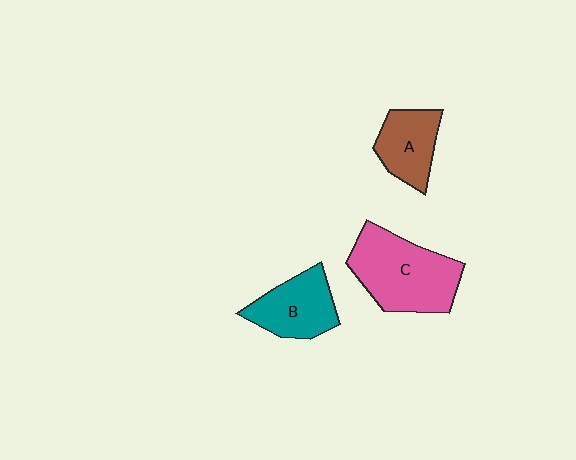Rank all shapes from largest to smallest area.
From largest to smallest: C (pink), B (teal), A (brown).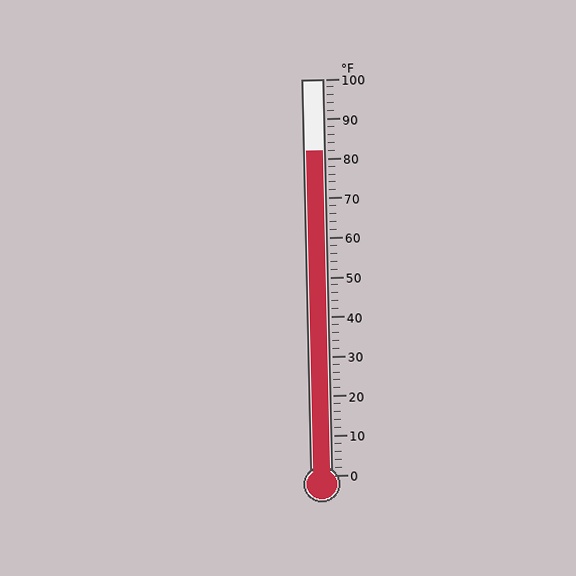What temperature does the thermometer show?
The thermometer shows approximately 82°F.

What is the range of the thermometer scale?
The thermometer scale ranges from 0°F to 100°F.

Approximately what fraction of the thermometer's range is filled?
The thermometer is filled to approximately 80% of its range.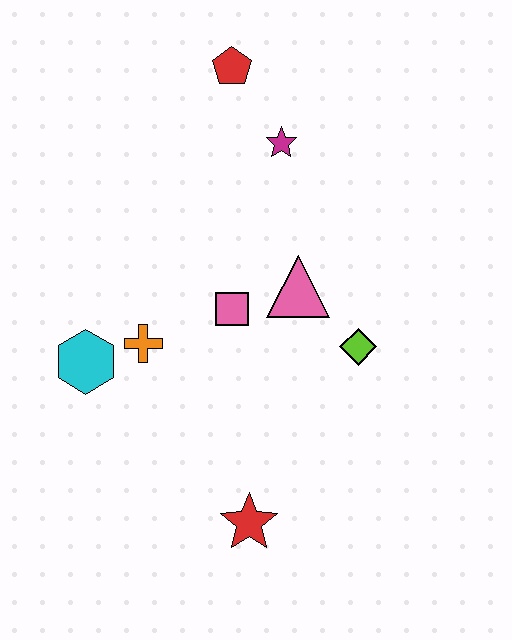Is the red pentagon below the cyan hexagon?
No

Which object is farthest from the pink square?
The red pentagon is farthest from the pink square.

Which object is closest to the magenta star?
The red pentagon is closest to the magenta star.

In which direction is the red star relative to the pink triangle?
The red star is below the pink triangle.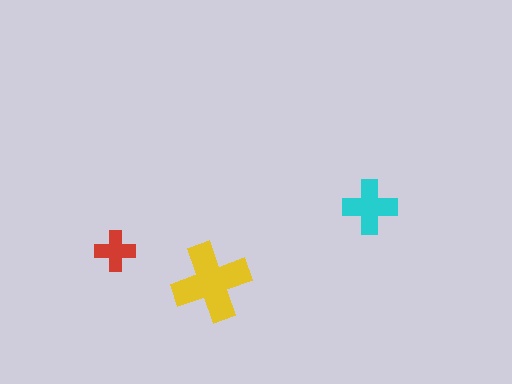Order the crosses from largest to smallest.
the yellow one, the cyan one, the red one.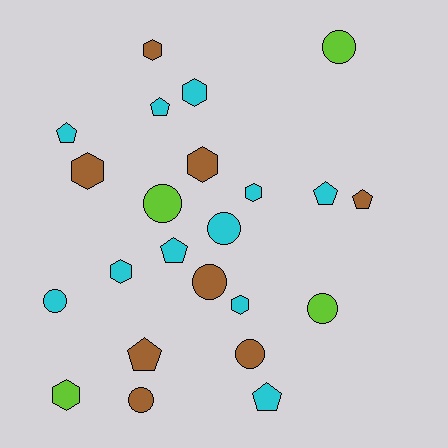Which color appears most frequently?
Cyan, with 11 objects.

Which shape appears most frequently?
Circle, with 8 objects.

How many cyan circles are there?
There are 2 cyan circles.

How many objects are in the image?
There are 23 objects.